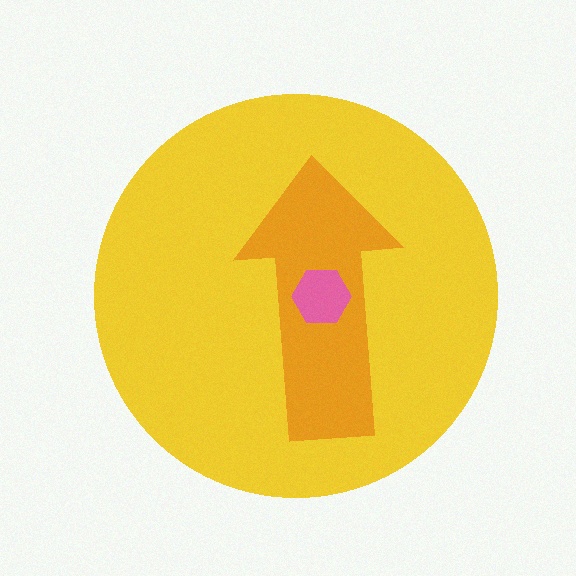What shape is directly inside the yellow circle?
The orange arrow.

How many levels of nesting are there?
3.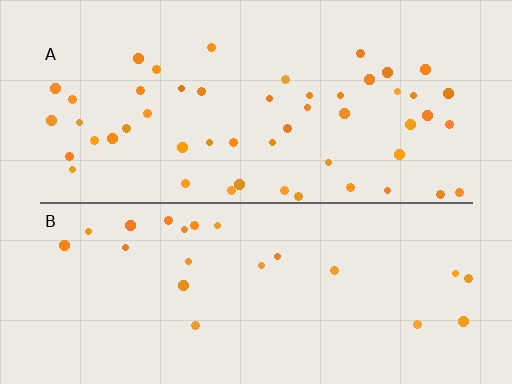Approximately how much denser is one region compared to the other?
Approximately 2.4× — region A over region B.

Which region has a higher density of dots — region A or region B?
A (the top).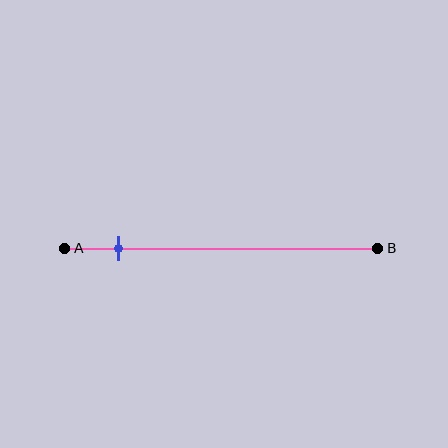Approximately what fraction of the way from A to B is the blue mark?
The blue mark is approximately 15% of the way from A to B.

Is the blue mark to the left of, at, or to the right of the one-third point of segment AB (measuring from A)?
The blue mark is to the left of the one-third point of segment AB.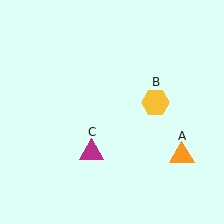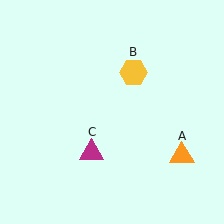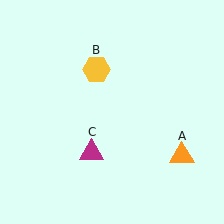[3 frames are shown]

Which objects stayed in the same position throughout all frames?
Orange triangle (object A) and magenta triangle (object C) remained stationary.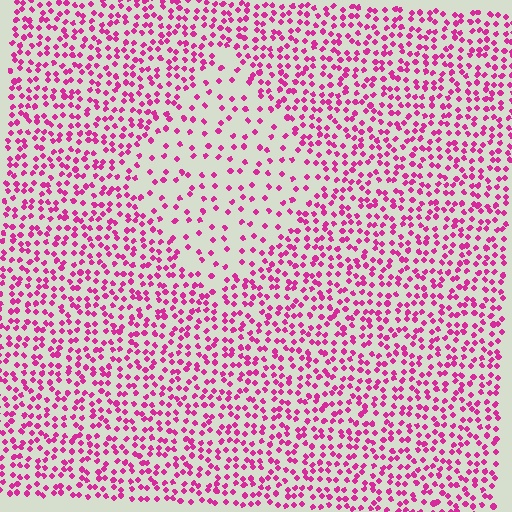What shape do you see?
I see a diamond.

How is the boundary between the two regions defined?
The boundary is defined by a change in element density (approximately 2.3x ratio). All elements are the same color, size, and shape.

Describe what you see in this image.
The image contains small magenta elements arranged at two different densities. A diamond-shaped region is visible where the elements are less densely packed than the surrounding area.